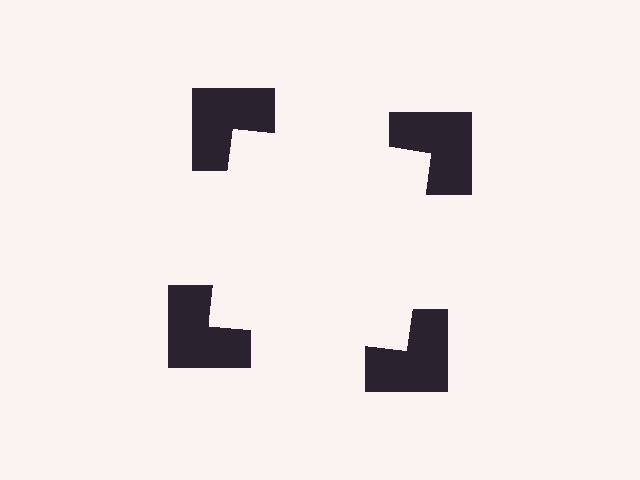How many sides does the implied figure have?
4 sides.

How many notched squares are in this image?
There are 4 — one at each vertex of the illusory square.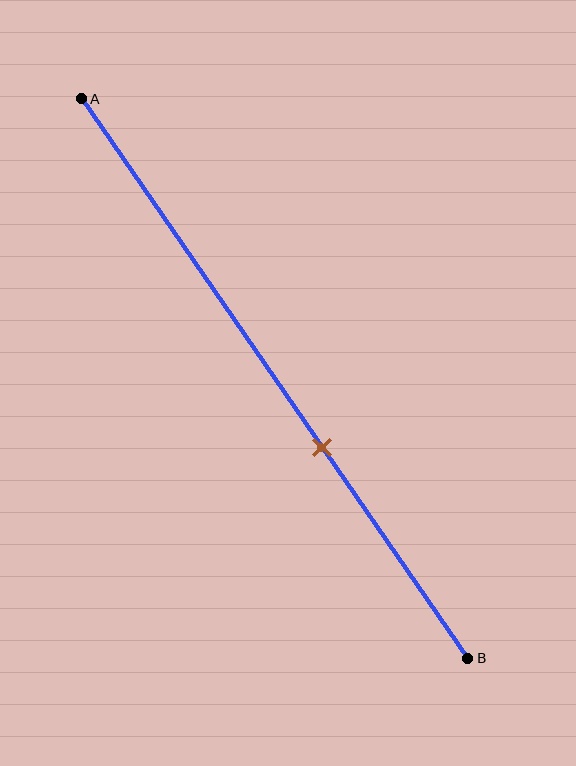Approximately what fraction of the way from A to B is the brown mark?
The brown mark is approximately 60% of the way from A to B.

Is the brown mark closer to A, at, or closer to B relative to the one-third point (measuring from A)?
The brown mark is closer to point B than the one-third point of segment AB.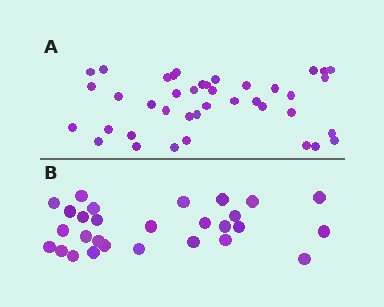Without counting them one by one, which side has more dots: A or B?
Region A (the top region) has more dots.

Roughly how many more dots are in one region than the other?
Region A has roughly 12 or so more dots than region B.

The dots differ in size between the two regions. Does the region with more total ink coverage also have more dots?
No. Region B has more total ink coverage because its dots are larger, but region A actually contains more individual dots. Total area can be misleading — the number of items is what matters here.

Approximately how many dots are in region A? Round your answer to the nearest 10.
About 40 dots.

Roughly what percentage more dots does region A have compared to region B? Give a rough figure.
About 45% more.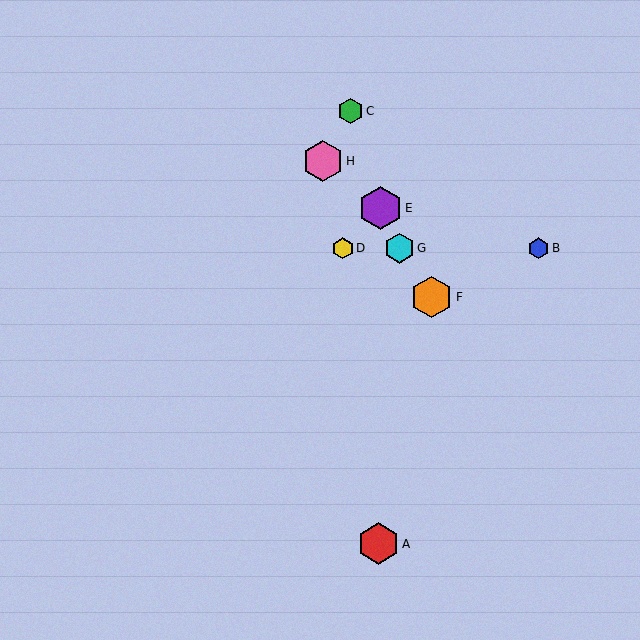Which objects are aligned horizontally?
Objects B, D, G are aligned horizontally.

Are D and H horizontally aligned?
No, D is at y≈248 and H is at y≈161.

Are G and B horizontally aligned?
Yes, both are at y≈248.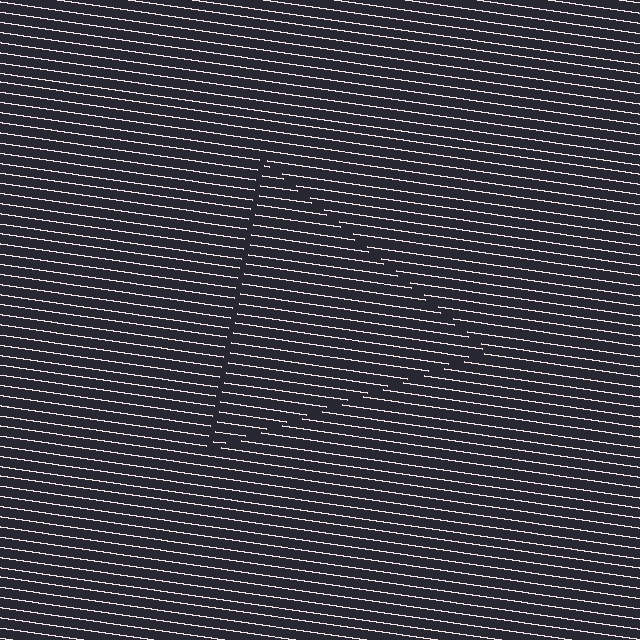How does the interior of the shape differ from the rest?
The interior of the shape contains the same grating, shifted by half a period — the contour is defined by the phase discontinuity where line-ends from the inner and outer gratings abut.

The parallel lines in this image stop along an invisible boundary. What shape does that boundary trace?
An illusory triangle. The interior of the shape contains the same grating, shifted by half a period — the contour is defined by the phase discontinuity where line-ends from the inner and outer gratings abut.